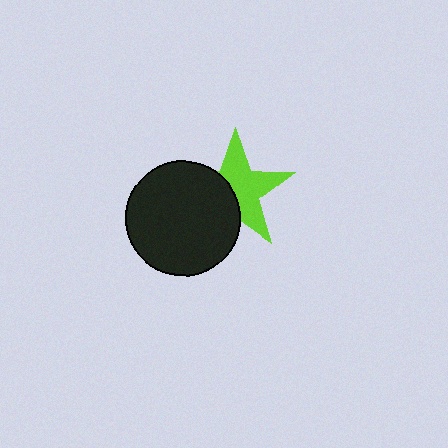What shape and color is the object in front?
The object in front is a black circle.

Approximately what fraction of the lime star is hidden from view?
Roughly 42% of the lime star is hidden behind the black circle.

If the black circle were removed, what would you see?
You would see the complete lime star.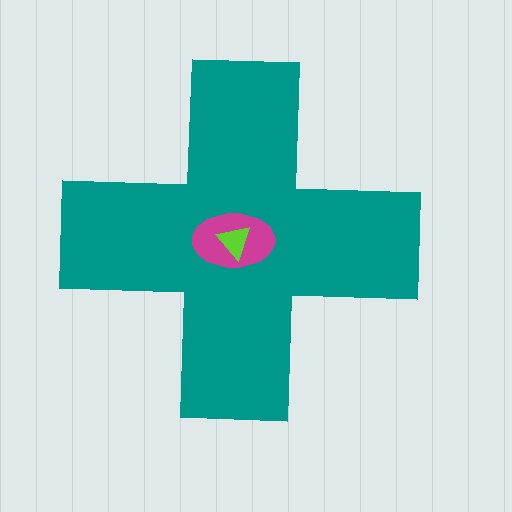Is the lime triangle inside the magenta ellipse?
Yes.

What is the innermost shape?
The lime triangle.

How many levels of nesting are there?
3.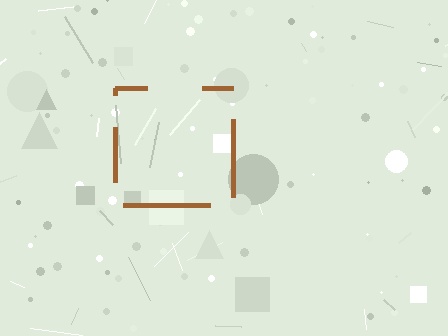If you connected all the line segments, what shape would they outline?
They would outline a square.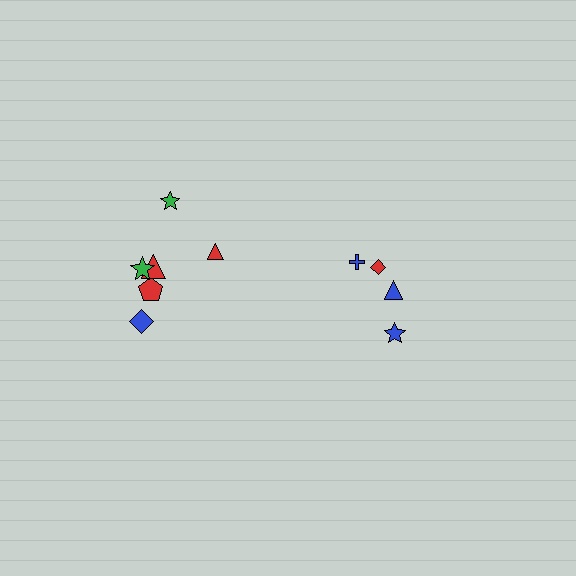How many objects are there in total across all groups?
There are 10 objects.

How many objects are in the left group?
There are 6 objects.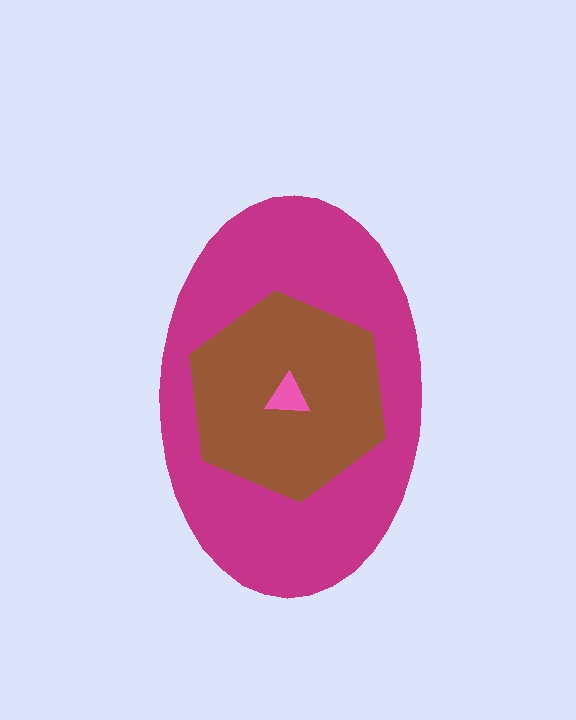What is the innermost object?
The pink triangle.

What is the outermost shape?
The magenta ellipse.